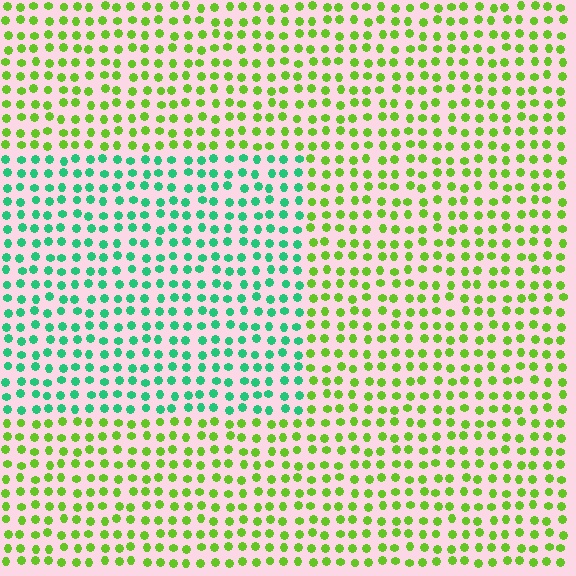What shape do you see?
I see a rectangle.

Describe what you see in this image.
The image is filled with small lime elements in a uniform arrangement. A rectangle-shaped region is visible where the elements are tinted to a slightly different hue, forming a subtle color boundary.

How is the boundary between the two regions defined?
The boundary is defined purely by a slight shift in hue (about 55 degrees). Spacing, size, and orientation are identical on both sides.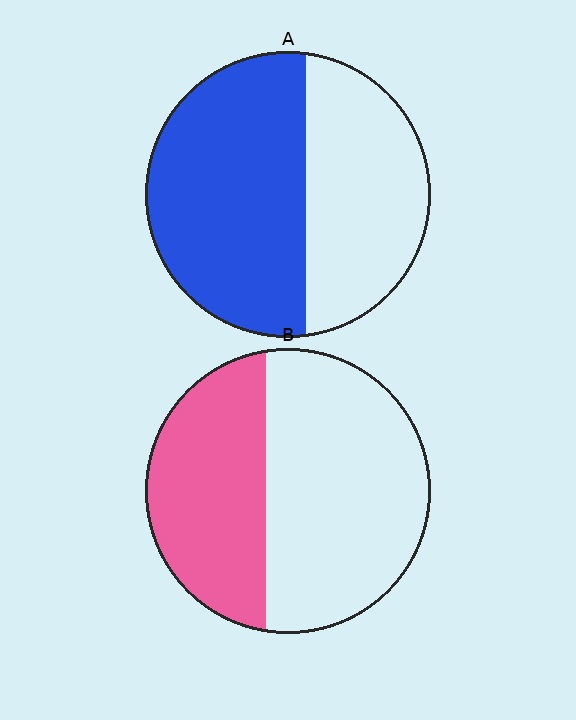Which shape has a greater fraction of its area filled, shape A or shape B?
Shape A.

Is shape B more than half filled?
No.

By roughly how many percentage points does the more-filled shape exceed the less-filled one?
By roughly 20 percentage points (A over B).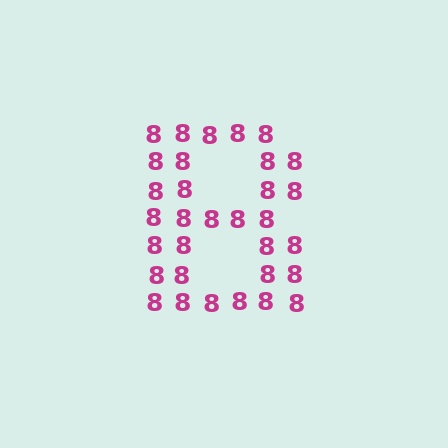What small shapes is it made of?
It is made of small digit 8's.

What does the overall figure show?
The overall figure shows the letter B.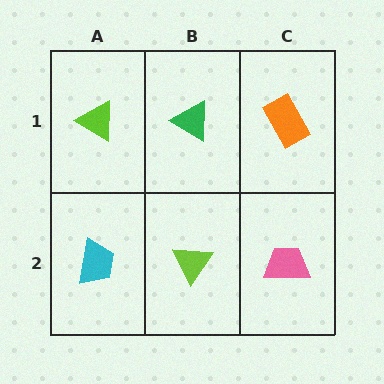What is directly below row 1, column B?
A lime triangle.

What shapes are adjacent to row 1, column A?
A cyan trapezoid (row 2, column A), a green triangle (row 1, column B).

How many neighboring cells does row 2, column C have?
2.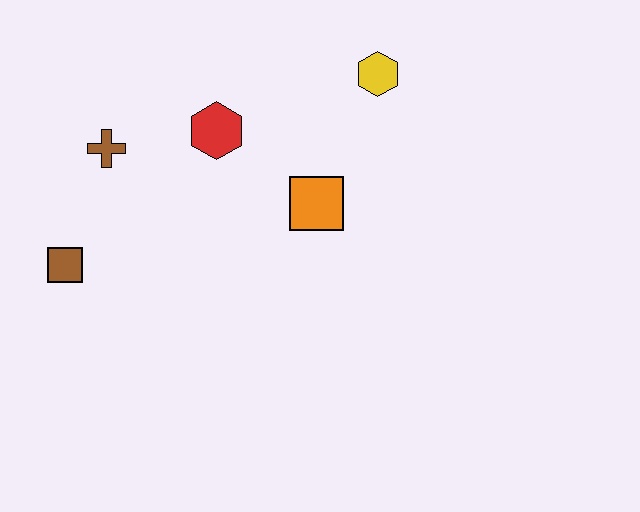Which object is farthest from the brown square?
The yellow hexagon is farthest from the brown square.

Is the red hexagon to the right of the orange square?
No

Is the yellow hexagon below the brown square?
No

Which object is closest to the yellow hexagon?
The orange square is closest to the yellow hexagon.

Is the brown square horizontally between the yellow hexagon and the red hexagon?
No